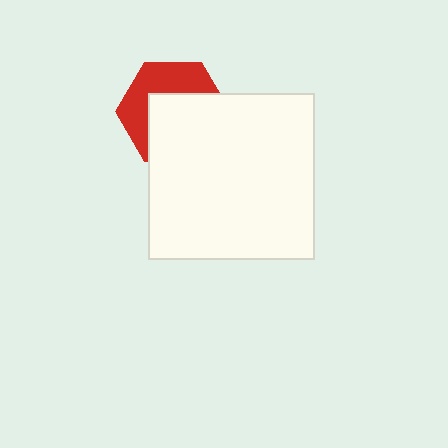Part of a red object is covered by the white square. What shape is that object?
It is a hexagon.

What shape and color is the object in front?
The object in front is a white square.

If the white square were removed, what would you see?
You would see the complete red hexagon.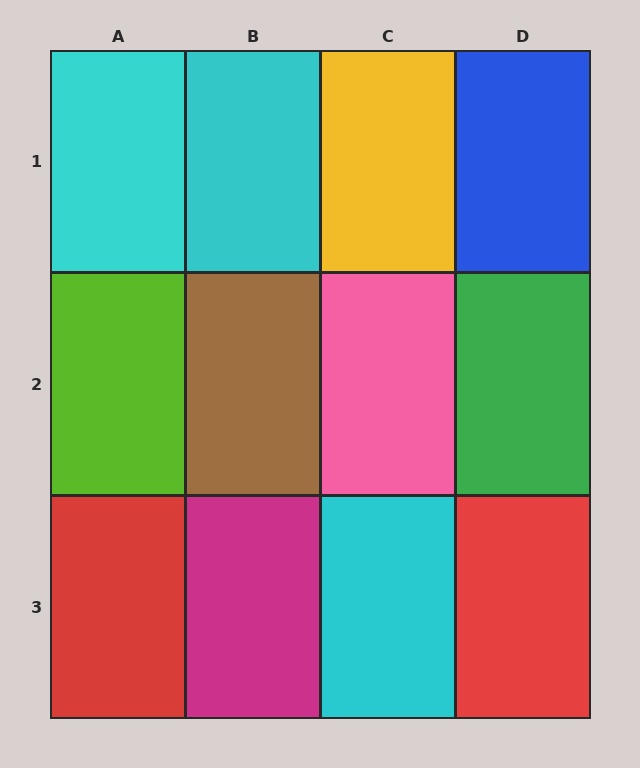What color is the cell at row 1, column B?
Cyan.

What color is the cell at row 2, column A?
Lime.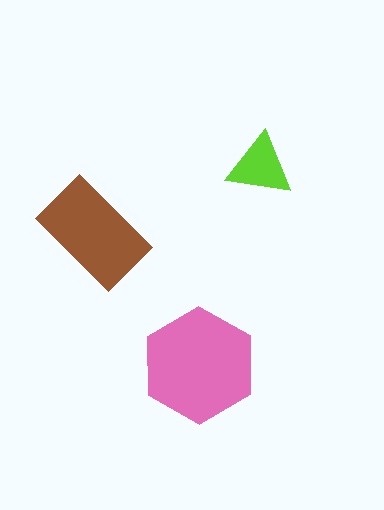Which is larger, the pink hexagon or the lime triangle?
The pink hexagon.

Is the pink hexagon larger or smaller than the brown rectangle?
Larger.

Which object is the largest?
The pink hexagon.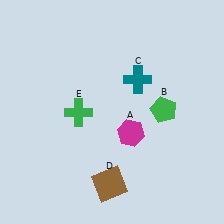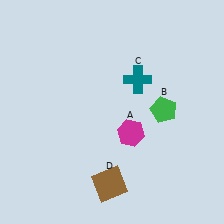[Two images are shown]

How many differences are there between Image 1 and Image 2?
There is 1 difference between the two images.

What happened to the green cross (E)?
The green cross (E) was removed in Image 2. It was in the bottom-left area of Image 1.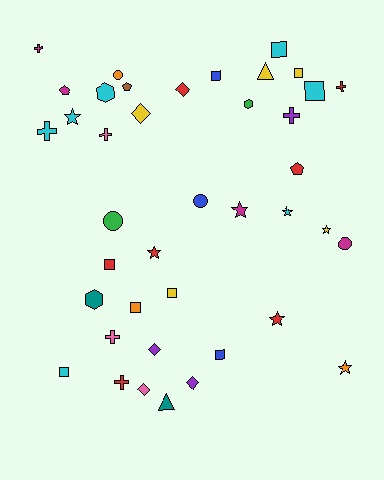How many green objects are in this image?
There are 2 green objects.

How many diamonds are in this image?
There are 5 diamonds.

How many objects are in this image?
There are 40 objects.